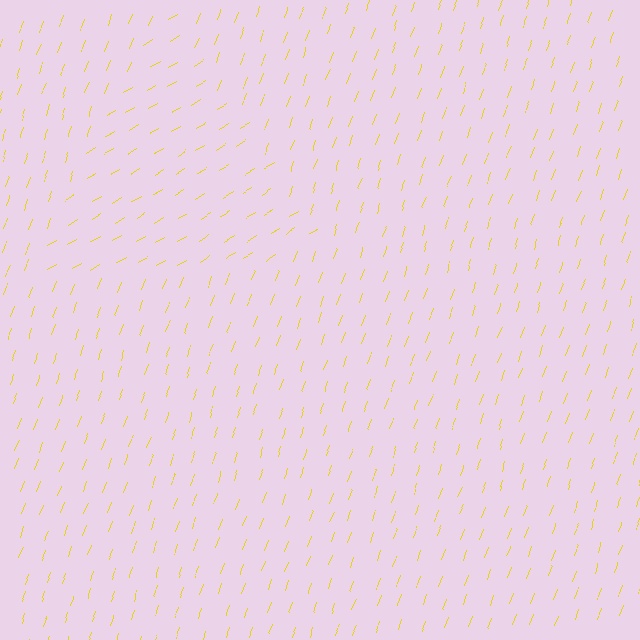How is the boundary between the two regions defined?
The boundary is defined purely by a change in line orientation (approximately 38 degrees difference). All lines are the same color and thickness.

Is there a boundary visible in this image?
Yes, there is a texture boundary formed by a change in line orientation.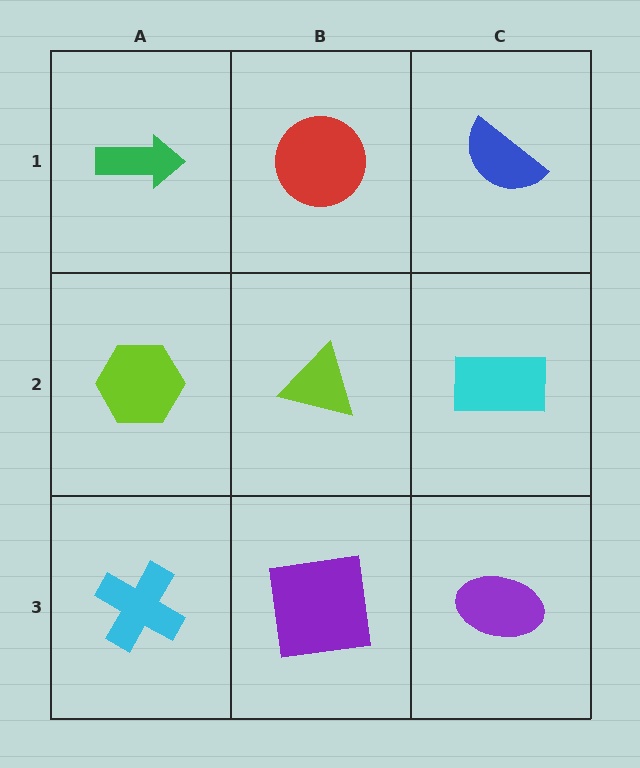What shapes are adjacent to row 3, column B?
A lime triangle (row 2, column B), a cyan cross (row 3, column A), a purple ellipse (row 3, column C).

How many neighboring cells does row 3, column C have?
2.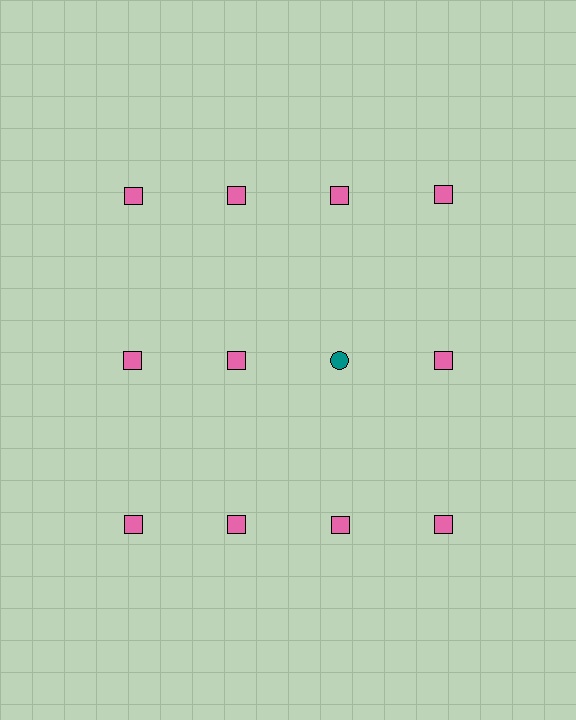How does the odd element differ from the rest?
It differs in both color (teal instead of pink) and shape (circle instead of square).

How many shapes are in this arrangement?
There are 12 shapes arranged in a grid pattern.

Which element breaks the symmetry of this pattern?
The teal circle in the second row, center column breaks the symmetry. All other shapes are pink squares.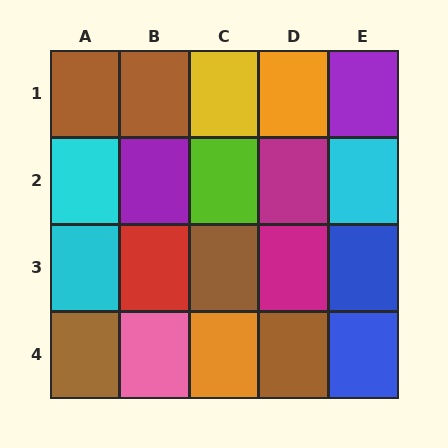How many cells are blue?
2 cells are blue.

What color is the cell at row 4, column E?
Blue.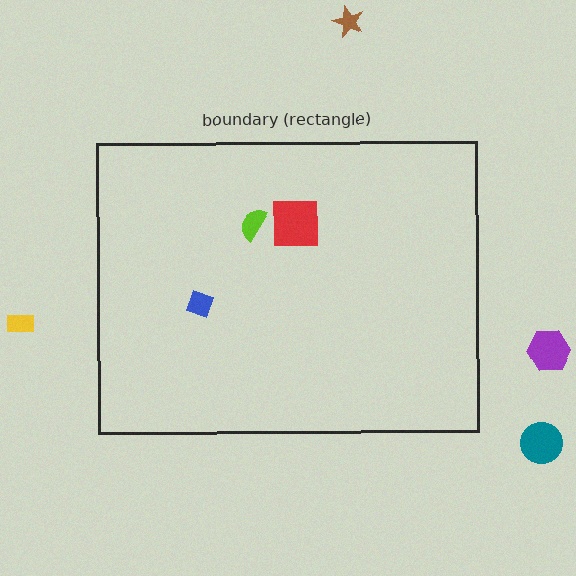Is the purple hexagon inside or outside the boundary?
Outside.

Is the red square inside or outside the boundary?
Inside.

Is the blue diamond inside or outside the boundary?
Inside.